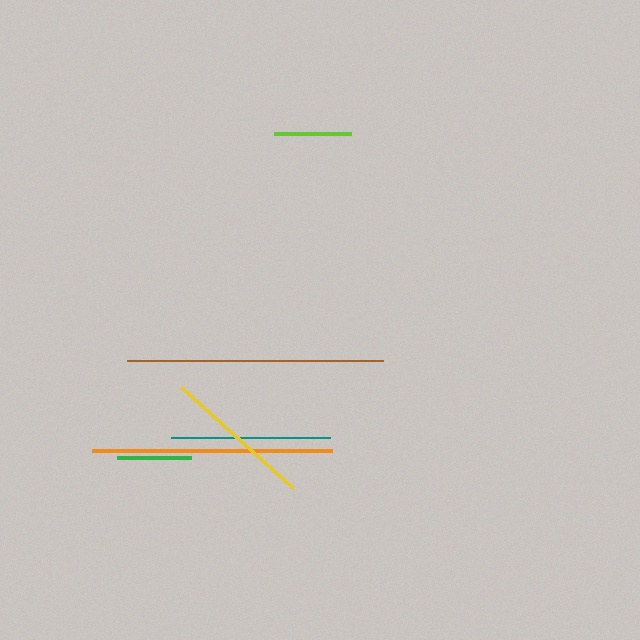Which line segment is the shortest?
The green line is the shortest at approximately 74 pixels.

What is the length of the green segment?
The green segment is approximately 74 pixels long.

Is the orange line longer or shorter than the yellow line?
The orange line is longer than the yellow line.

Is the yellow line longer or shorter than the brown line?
The brown line is longer than the yellow line.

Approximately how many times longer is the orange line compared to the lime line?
The orange line is approximately 3.1 times the length of the lime line.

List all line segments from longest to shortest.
From longest to shortest: brown, orange, teal, yellow, lime, green.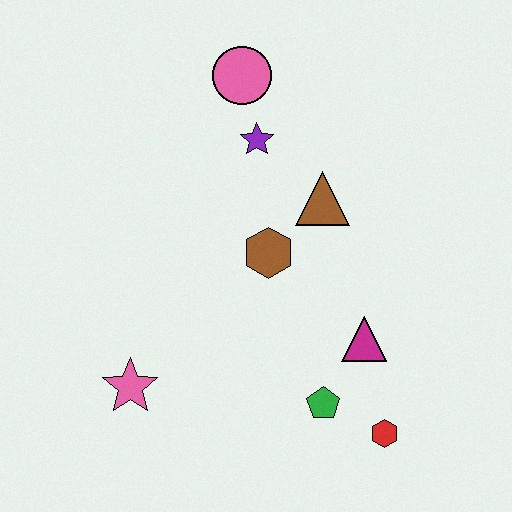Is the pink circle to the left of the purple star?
Yes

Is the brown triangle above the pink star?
Yes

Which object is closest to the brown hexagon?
The brown triangle is closest to the brown hexagon.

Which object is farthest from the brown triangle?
The pink star is farthest from the brown triangle.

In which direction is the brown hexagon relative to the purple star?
The brown hexagon is below the purple star.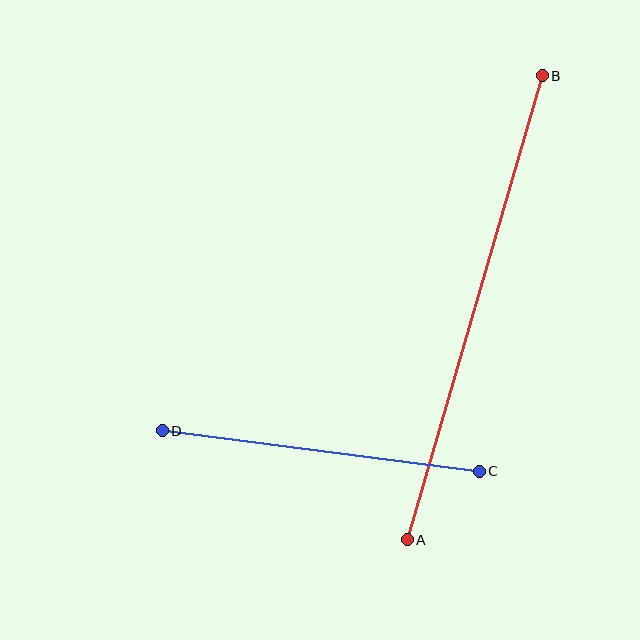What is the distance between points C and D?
The distance is approximately 320 pixels.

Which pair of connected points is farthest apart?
Points A and B are farthest apart.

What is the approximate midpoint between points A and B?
The midpoint is at approximately (475, 308) pixels.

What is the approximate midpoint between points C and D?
The midpoint is at approximately (321, 451) pixels.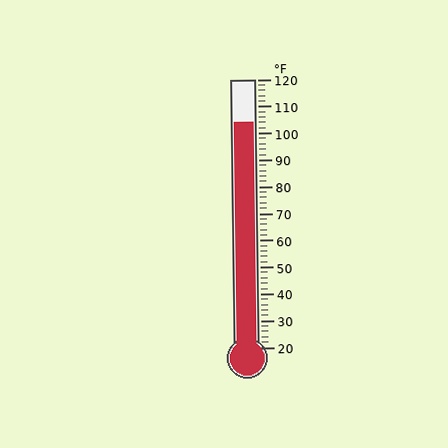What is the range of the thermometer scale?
The thermometer scale ranges from 20°F to 120°F.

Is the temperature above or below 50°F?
The temperature is above 50°F.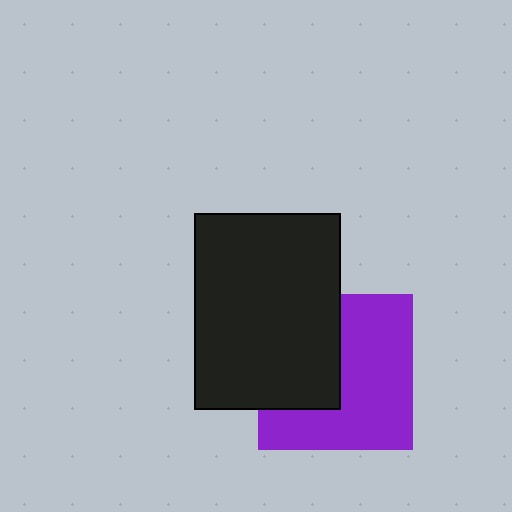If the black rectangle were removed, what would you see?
You would see the complete purple square.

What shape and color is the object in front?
The object in front is a black rectangle.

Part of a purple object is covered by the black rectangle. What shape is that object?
It is a square.